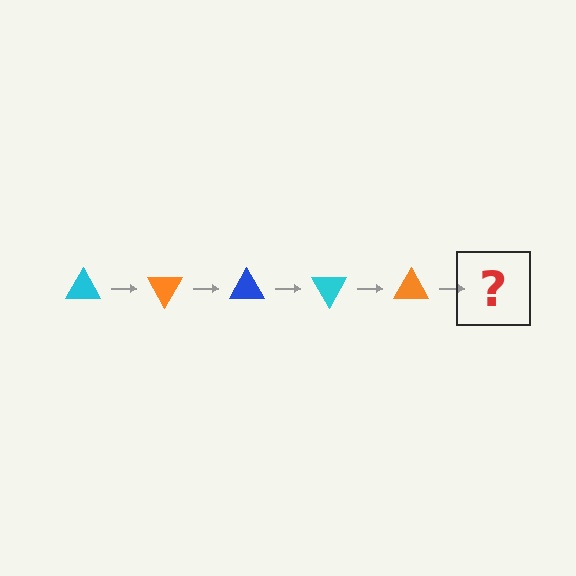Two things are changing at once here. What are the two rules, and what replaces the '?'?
The two rules are that it rotates 60 degrees each step and the color cycles through cyan, orange, and blue. The '?' should be a blue triangle, rotated 300 degrees from the start.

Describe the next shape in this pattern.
It should be a blue triangle, rotated 300 degrees from the start.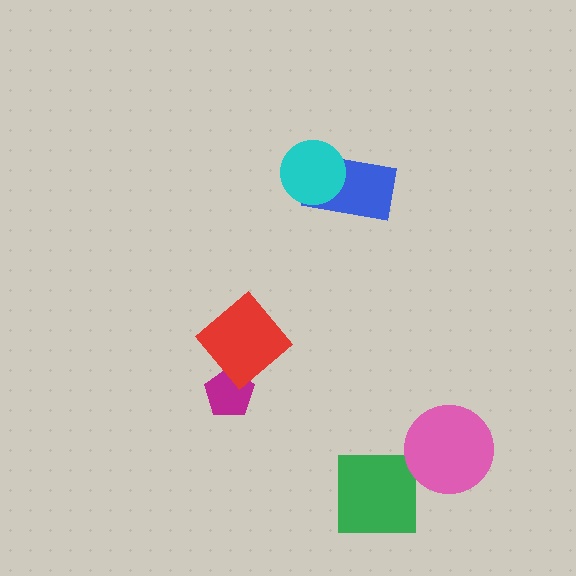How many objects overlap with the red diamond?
1 object overlaps with the red diamond.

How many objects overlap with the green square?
0 objects overlap with the green square.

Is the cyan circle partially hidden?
No, no other shape covers it.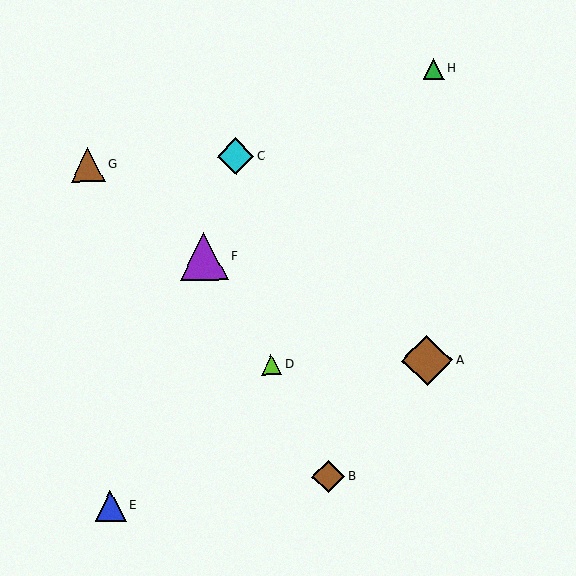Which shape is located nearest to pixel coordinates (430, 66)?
The green triangle (labeled H) at (434, 69) is nearest to that location.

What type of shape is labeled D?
Shape D is a lime triangle.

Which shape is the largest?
The brown diamond (labeled A) is the largest.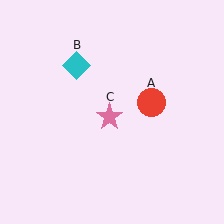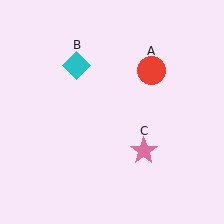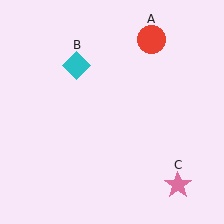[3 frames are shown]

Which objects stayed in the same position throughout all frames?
Cyan diamond (object B) remained stationary.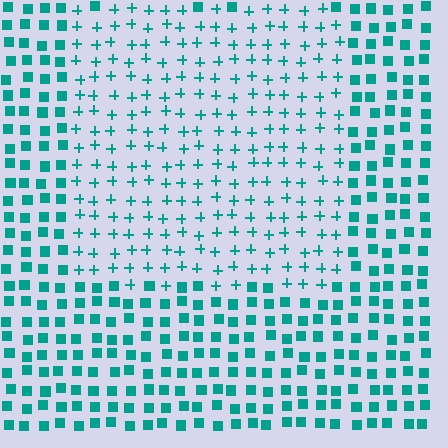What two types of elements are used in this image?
The image uses plus signs inside the rectangle region and squares outside it.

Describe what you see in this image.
The image is filled with small teal elements arranged in a uniform grid. A rectangle-shaped region contains plus signs, while the surrounding area contains squares. The boundary is defined purely by the change in element shape.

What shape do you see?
I see a rectangle.